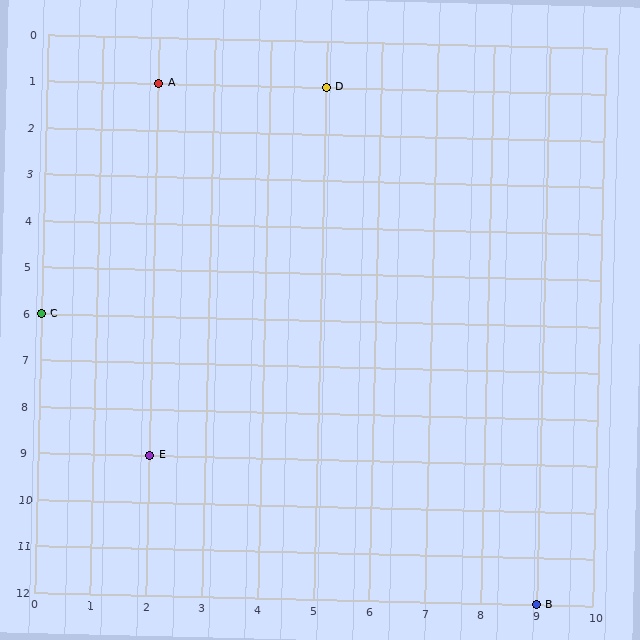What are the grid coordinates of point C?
Point C is at grid coordinates (0, 6).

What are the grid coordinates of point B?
Point B is at grid coordinates (9, 12).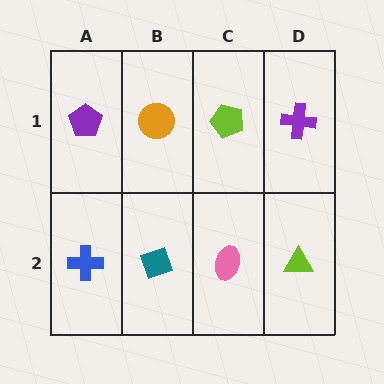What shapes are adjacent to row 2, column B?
An orange circle (row 1, column B), a blue cross (row 2, column A), a pink ellipse (row 2, column C).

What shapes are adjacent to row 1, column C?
A pink ellipse (row 2, column C), an orange circle (row 1, column B), a purple cross (row 1, column D).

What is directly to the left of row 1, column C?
An orange circle.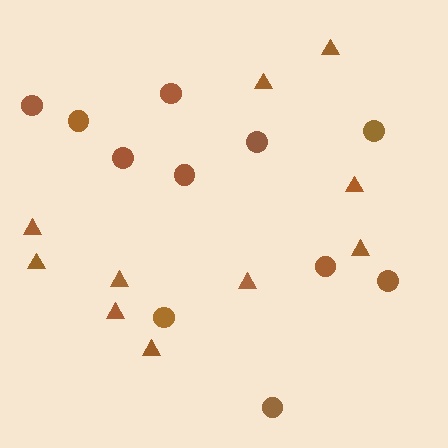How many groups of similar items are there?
There are 2 groups: one group of circles (11) and one group of triangles (10).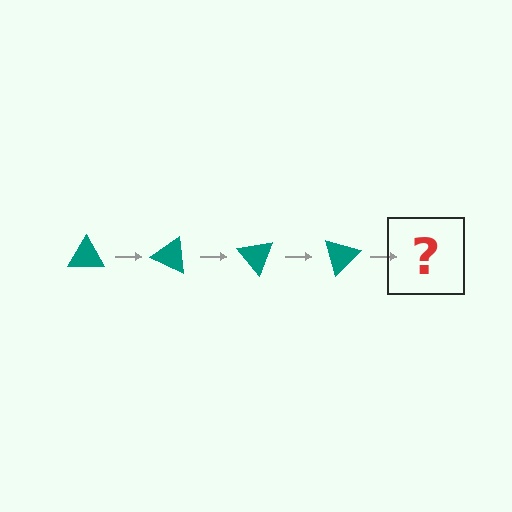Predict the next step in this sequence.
The next step is a teal triangle rotated 100 degrees.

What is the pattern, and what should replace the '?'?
The pattern is that the triangle rotates 25 degrees each step. The '?' should be a teal triangle rotated 100 degrees.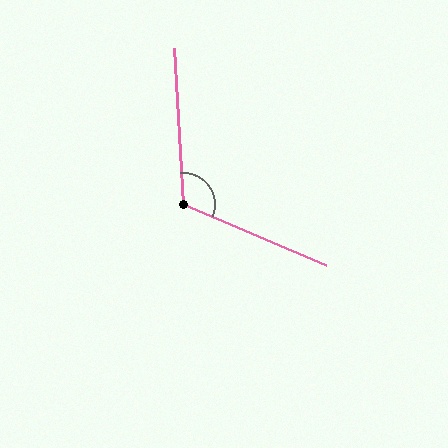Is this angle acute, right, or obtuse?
It is obtuse.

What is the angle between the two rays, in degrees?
Approximately 116 degrees.